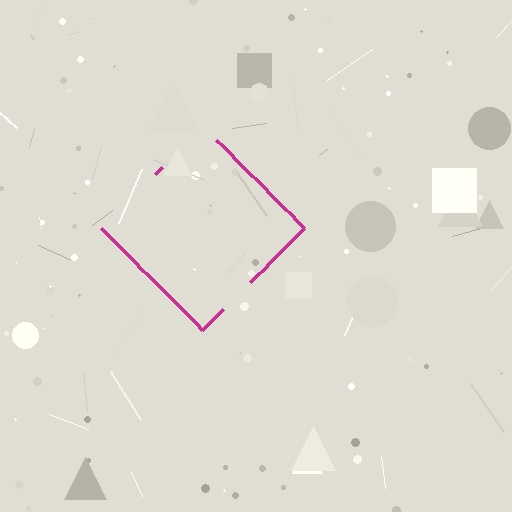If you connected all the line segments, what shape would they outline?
They would outline a diamond.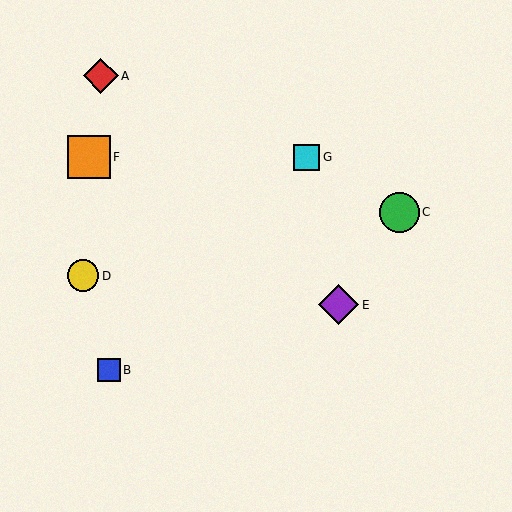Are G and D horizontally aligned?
No, G is at y≈157 and D is at y≈276.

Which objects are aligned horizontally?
Objects F, G are aligned horizontally.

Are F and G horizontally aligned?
Yes, both are at y≈157.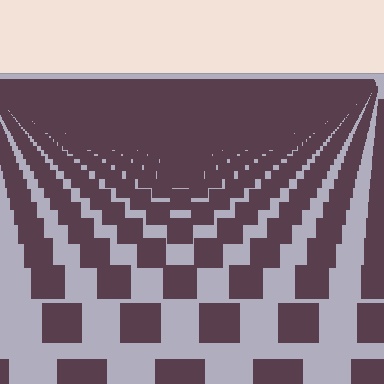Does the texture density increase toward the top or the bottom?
Density increases toward the top.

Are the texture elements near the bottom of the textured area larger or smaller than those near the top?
Larger. Near the bottom, elements are closer to the viewer and appear at a bigger on-screen size.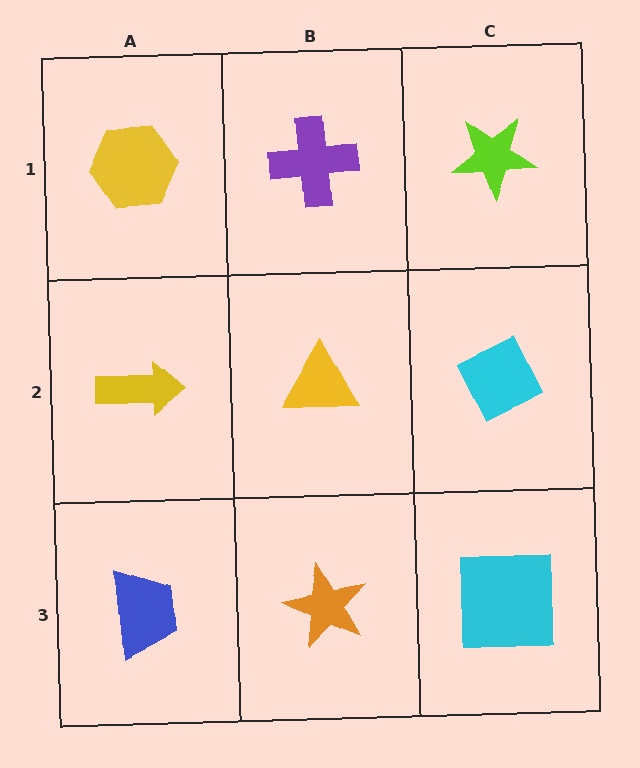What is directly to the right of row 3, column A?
An orange star.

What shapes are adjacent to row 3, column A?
A yellow arrow (row 2, column A), an orange star (row 3, column B).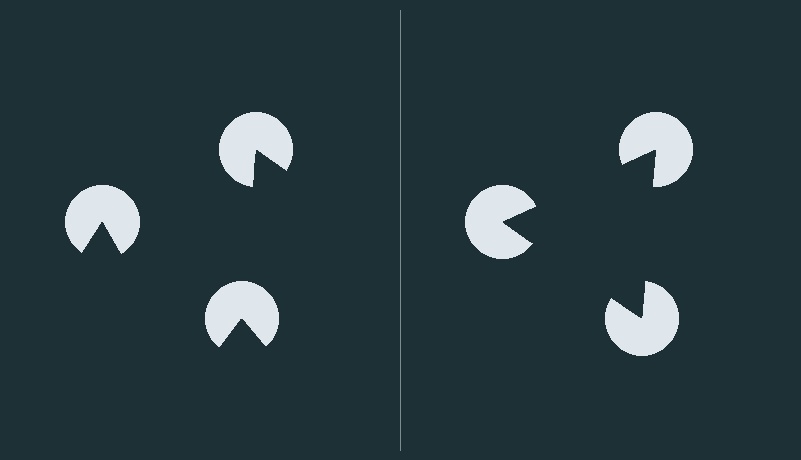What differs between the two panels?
The pac-man discs are positioned identically on both sides; only the wedge orientations differ. On the right they align to a triangle; on the left they are misaligned.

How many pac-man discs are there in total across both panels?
6 — 3 on each side.